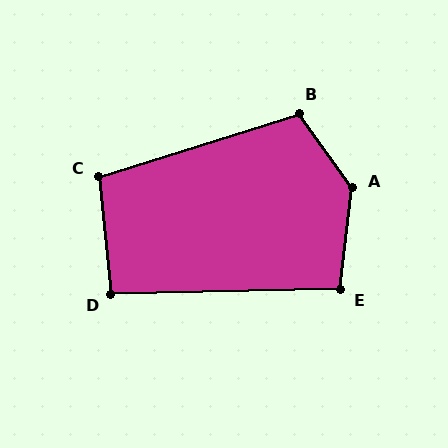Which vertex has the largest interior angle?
A, at approximately 137 degrees.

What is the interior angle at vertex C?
Approximately 102 degrees (obtuse).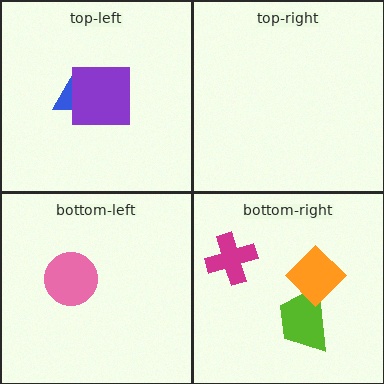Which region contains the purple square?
The top-left region.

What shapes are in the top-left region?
The blue triangle, the purple square.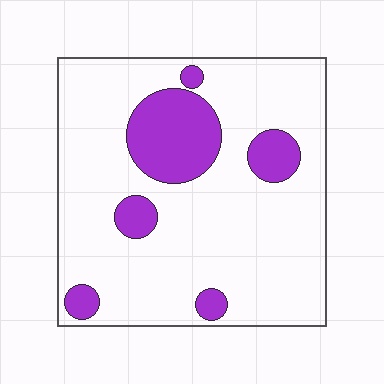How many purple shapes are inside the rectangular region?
6.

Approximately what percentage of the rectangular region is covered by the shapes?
Approximately 20%.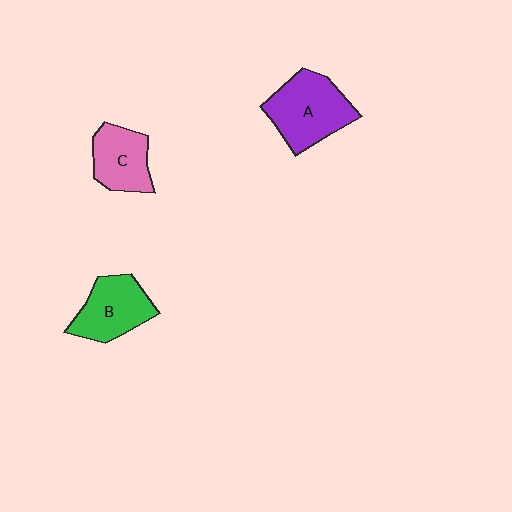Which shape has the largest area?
Shape A (purple).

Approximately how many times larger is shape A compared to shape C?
Approximately 1.4 times.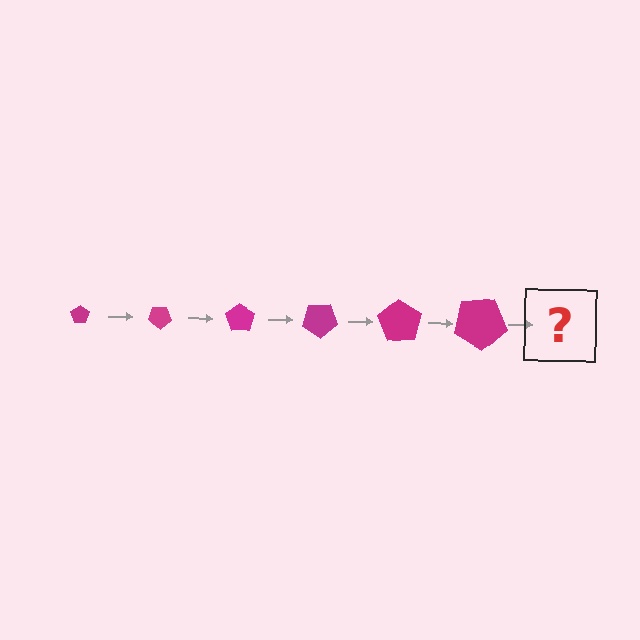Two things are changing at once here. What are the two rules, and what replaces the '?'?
The two rules are that the pentagon grows larger each step and it rotates 35 degrees each step. The '?' should be a pentagon, larger than the previous one and rotated 210 degrees from the start.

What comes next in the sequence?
The next element should be a pentagon, larger than the previous one and rotated 210 degrees from the start.